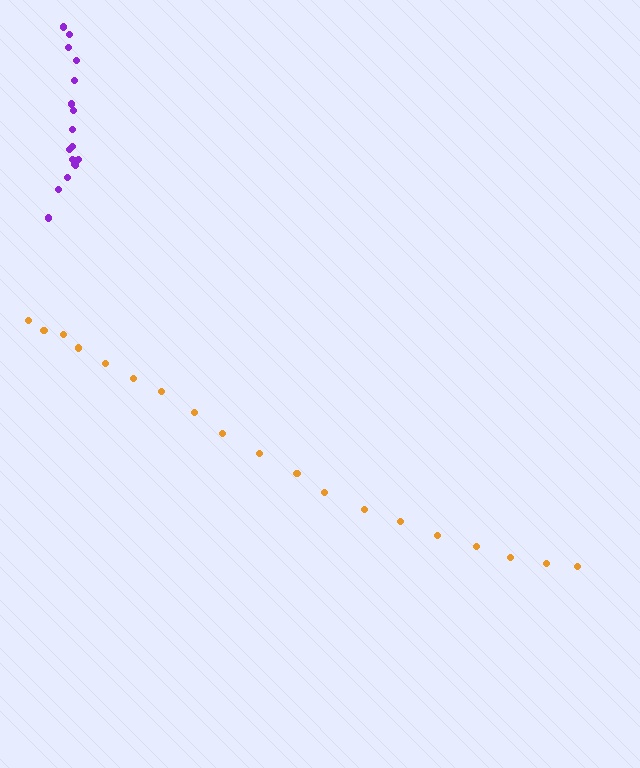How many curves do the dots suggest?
There are 2 distinct paths.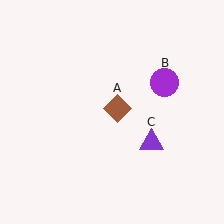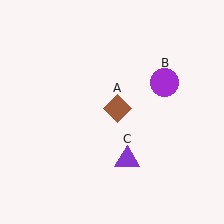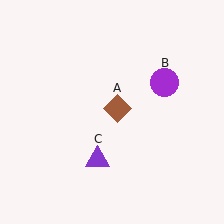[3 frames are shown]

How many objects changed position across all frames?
1 object changed position: purple triangle (object C).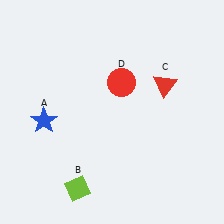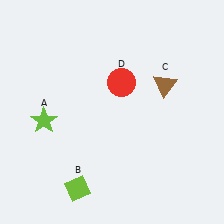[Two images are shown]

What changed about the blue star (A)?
In Image 1, A is blue. In Image 2, it changed to lime.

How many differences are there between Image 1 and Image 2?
There are 2 differences between the two images.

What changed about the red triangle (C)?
In Image 1, C is red. In Image 2, it changed to brown.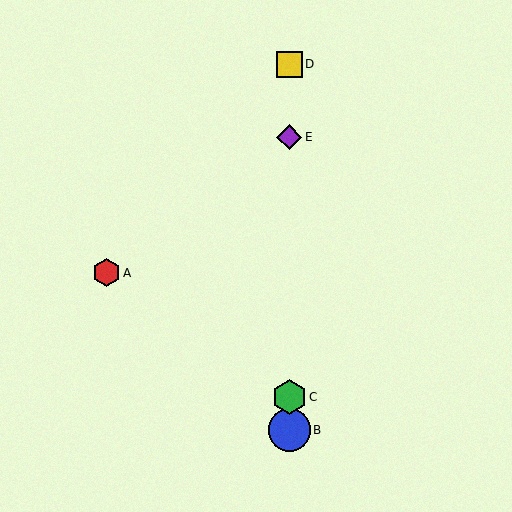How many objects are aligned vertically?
4 objects (B, C, D, E) are aligned vertically.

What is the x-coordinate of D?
Object D is at x≈289.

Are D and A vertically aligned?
No, D is at x≈289 and A is at x≈106.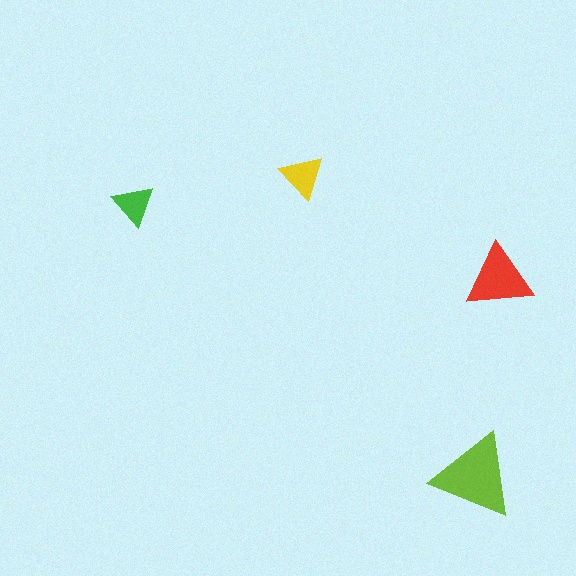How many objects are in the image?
There are 4 objects in the image.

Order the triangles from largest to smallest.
the lime one, the red one, the yellow one, the green one.